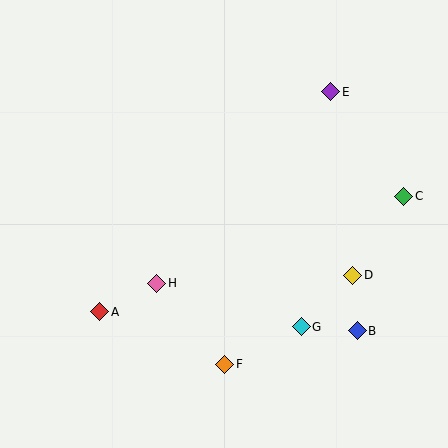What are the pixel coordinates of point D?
Point D is at (353, 275).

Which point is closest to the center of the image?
Point H at (156, 284) is closest to the center.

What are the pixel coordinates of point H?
Point H is at (156, 284).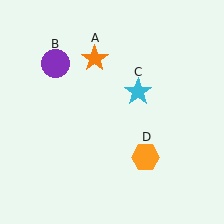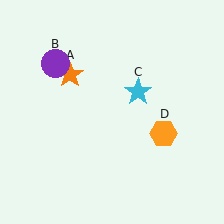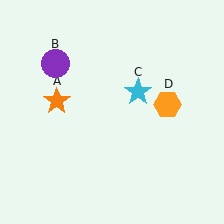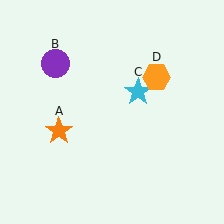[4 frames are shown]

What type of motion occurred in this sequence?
The orange star (object A), orange hexagon (object D) rotated counterclockwise around the center of the scene.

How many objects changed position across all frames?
2 objects changed position: orange star (object A), orange hexagon (object D).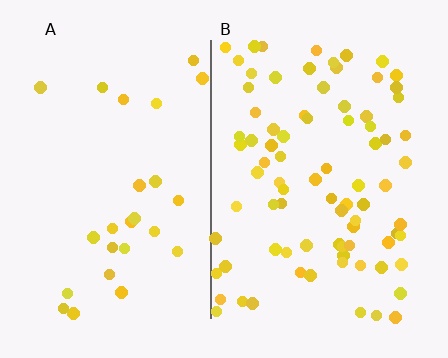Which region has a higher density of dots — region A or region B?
B (the right).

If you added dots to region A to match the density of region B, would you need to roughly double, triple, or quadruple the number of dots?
Approximately triple.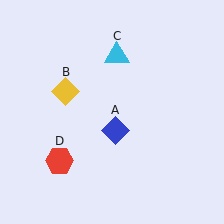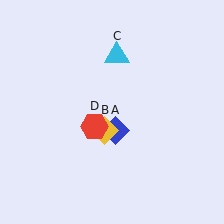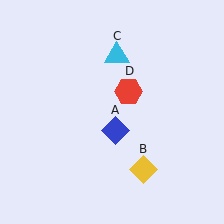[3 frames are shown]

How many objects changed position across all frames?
2 objects changed position: yellow diamond (object B), red hexagon (object D).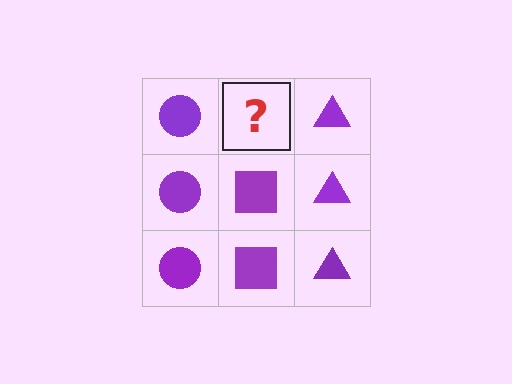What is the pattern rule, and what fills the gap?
The rule is that each column has a consistent shape. The gap should be filled with a purple square.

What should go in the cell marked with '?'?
The missing cell should contain a purple square.